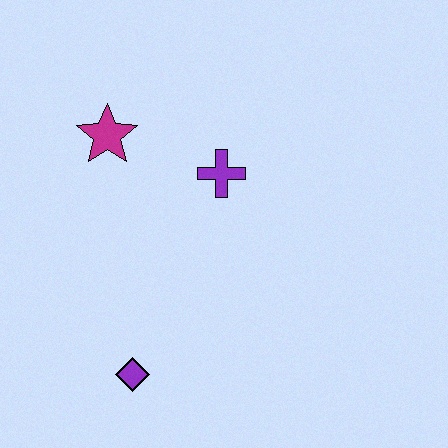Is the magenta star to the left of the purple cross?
Yes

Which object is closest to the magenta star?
The purple cross is closest to the magenta star.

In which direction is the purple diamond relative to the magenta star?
The purple diamond is below the magenta star.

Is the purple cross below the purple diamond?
No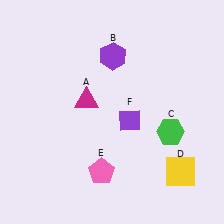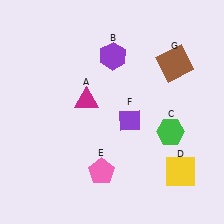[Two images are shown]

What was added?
A brown square (G) was added in Image 2.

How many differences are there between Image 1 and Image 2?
There is 1 difference between the two images.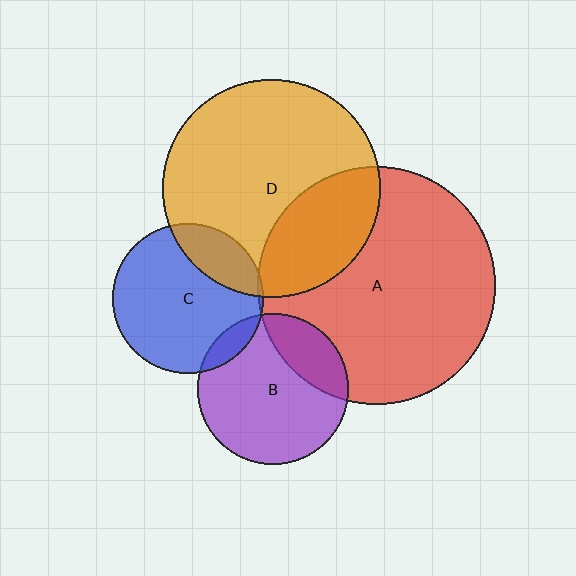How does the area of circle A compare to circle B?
Approximately 2.5 times.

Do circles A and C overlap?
Yes.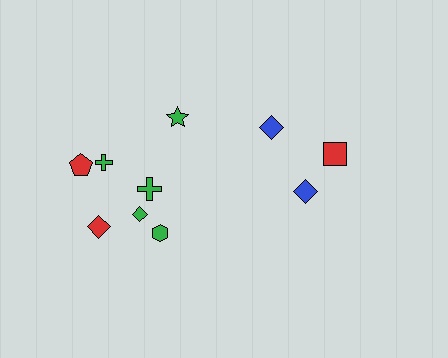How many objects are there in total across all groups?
There are 10 objects.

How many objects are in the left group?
There are 7 objects.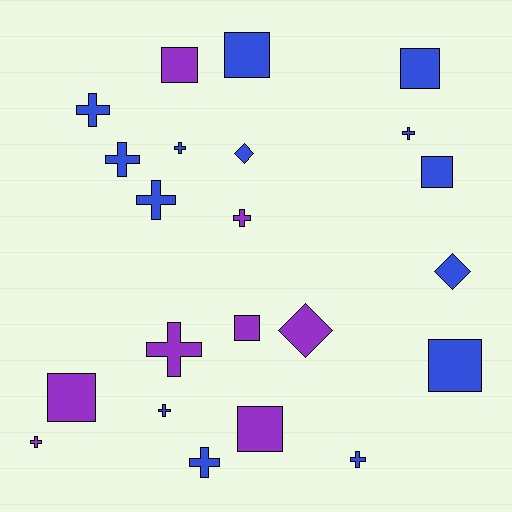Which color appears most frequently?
Blue, with 14 objects.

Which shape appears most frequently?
Cross, with 11 objects.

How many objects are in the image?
There are 22 objects.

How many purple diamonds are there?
There is 1 purple diamond.